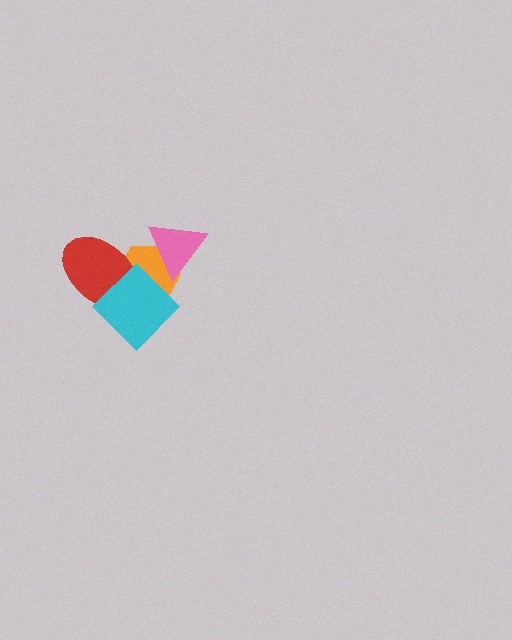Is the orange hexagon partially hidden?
Yes, it is partially covered by another shape.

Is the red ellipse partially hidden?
Yes, it is partially covered by another shape.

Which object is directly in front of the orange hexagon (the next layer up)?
The red ellipse is directly in front of the orange hexagon.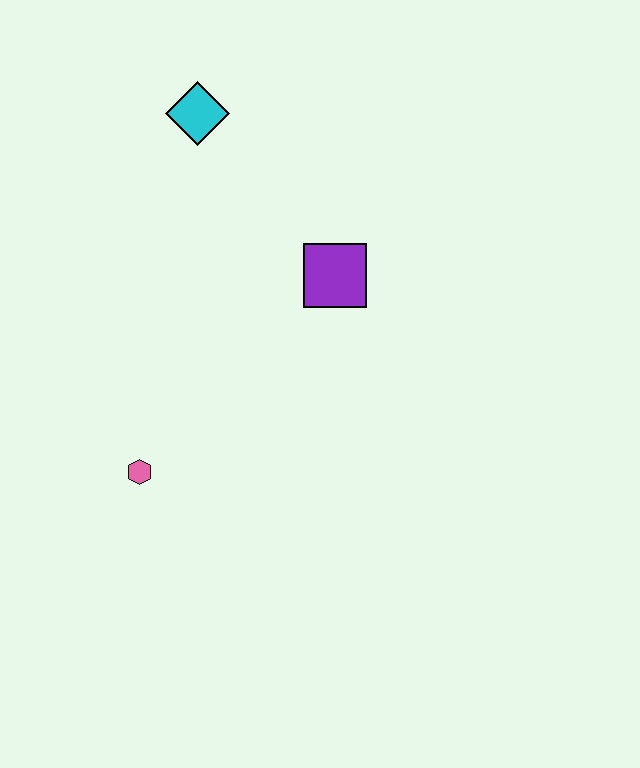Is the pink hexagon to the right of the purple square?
No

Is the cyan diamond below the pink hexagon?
No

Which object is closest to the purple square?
The cyan diamond is closest to the purple square.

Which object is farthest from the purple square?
The pink hexagon is farthest from the purple square.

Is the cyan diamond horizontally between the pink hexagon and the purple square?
Yes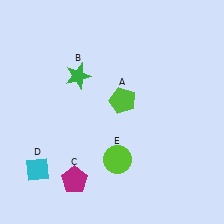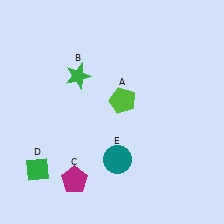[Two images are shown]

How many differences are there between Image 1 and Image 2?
There are 2 differences between the two images.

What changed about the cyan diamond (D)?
In Image 1, D is cyan. In Image 2, it changed to green.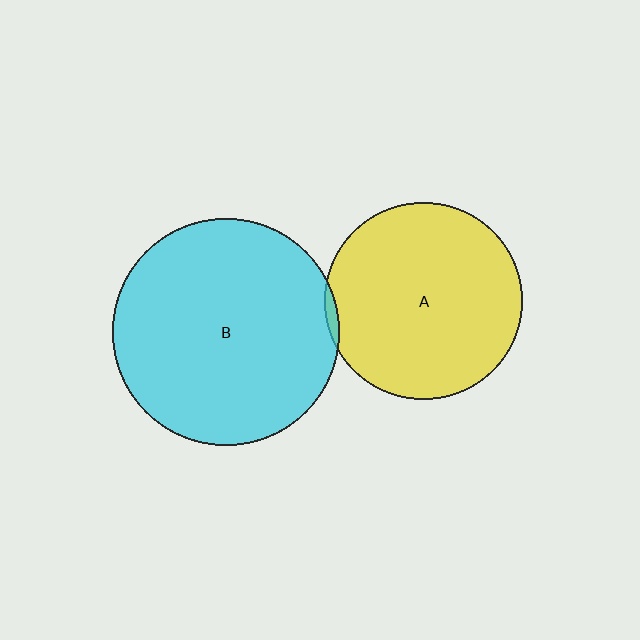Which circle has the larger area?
Circle B (cyan).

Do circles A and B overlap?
Yes.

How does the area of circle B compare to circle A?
Approximately 1.3 times.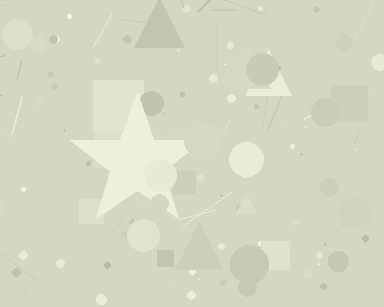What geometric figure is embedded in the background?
A star is embedded in the background.